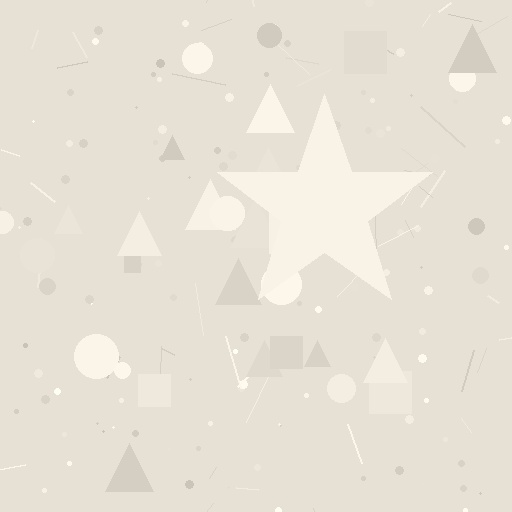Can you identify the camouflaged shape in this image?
The camouflaged shape is a star.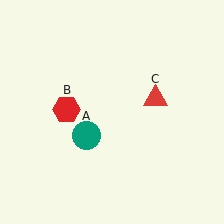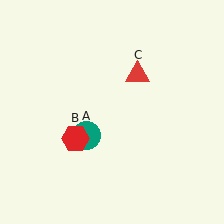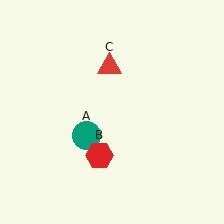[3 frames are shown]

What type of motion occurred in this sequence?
The red hexagon (object B), red triangle (object C) rotated counterclockwise around the center of the scene.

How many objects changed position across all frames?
2 objects changed position: red hexagon (object B), red triangle (object C).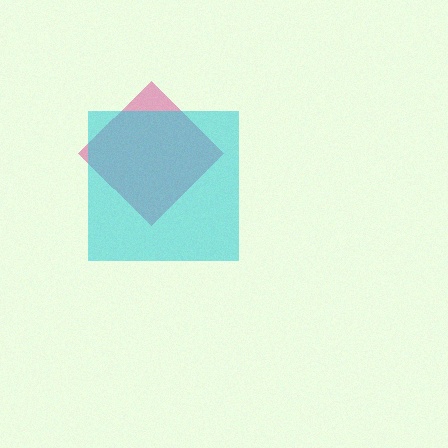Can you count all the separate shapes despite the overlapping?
Yes, there are 2 separate shapes.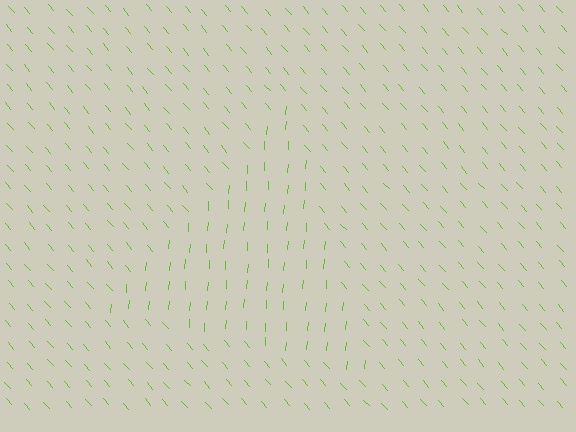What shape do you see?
I see a triangle.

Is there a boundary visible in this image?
Yes, there is a texture boundary formed by a change in line orientation.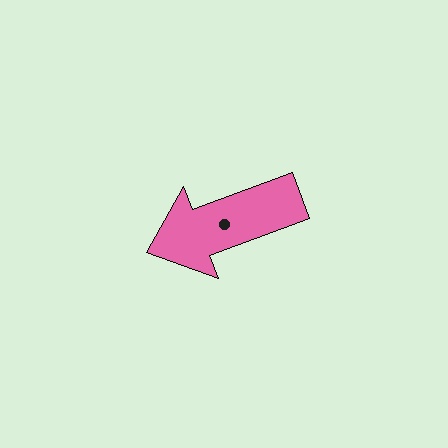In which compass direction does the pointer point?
West.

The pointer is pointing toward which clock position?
Roughly 8 o'clock.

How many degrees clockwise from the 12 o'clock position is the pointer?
Approximately 250 degrees.